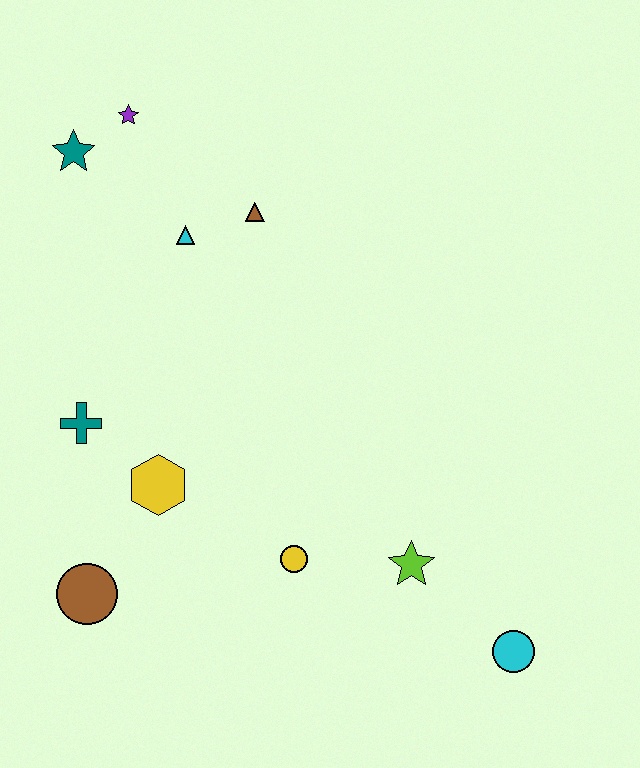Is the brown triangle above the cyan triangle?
Yes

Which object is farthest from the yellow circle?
The purple star is farthest from the yellow circle.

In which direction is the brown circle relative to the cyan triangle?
The brown circle is below the cyan triangle.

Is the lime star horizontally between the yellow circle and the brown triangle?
No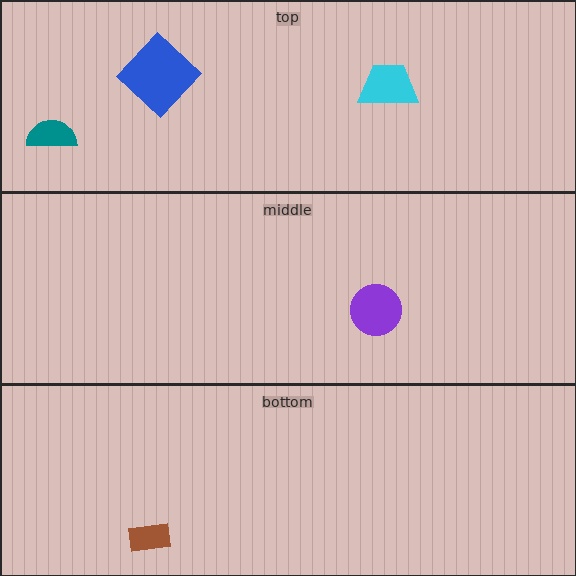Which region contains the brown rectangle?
The bottom region.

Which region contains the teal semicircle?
The top region.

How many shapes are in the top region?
3.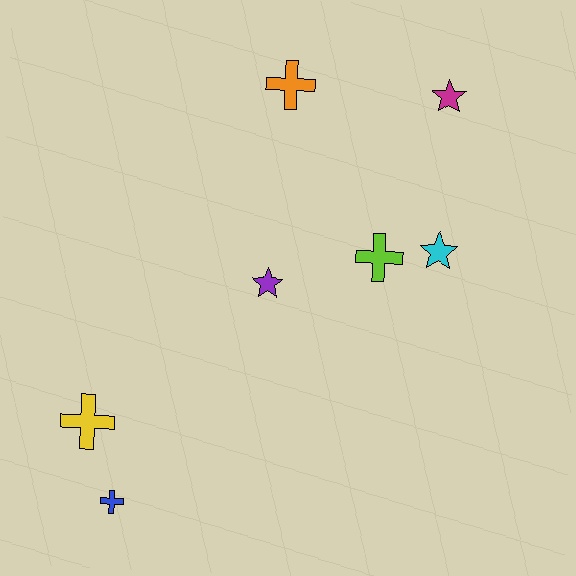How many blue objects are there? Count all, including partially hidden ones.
There is 1 blue object.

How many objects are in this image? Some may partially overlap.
There are 7 objects.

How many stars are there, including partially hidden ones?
There are 3 stars.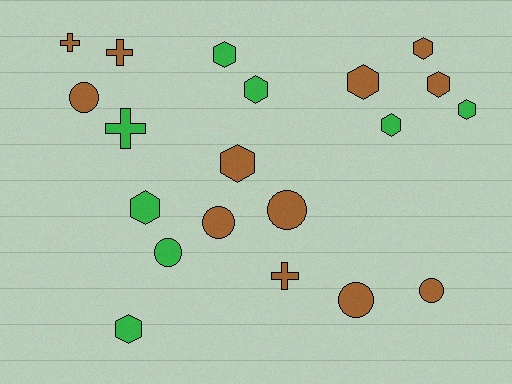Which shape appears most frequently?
Hexagon, with 10 objects.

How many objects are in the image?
There are 20 objects.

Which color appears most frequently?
Brown, with 12 objects.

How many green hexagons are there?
There are 6 green hexagons.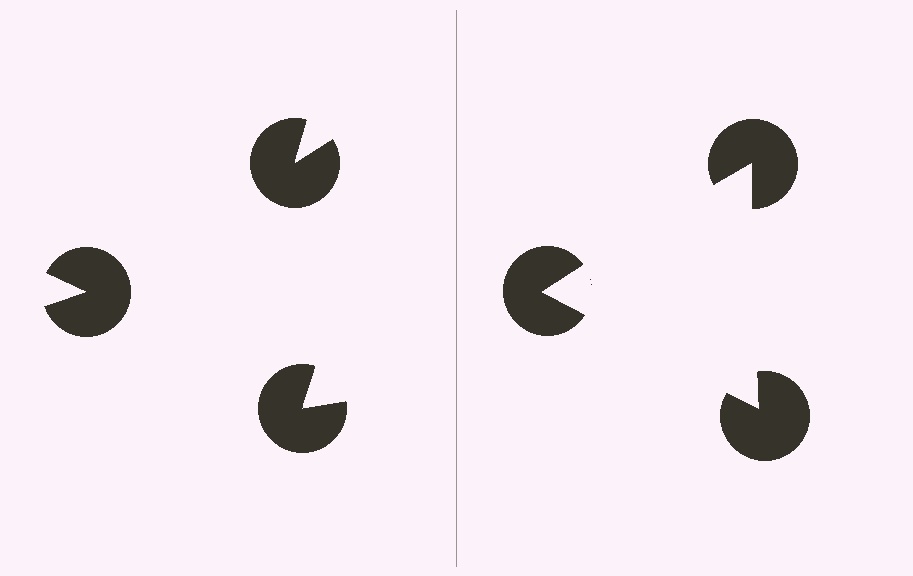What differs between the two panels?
The pac-man discs are positioned identically on both sides; only the wedge orientations differ. On the right they align to a triangle; on the left they are misaligned.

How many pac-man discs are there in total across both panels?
6 — 3 on each side.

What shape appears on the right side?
An illusory triangle.